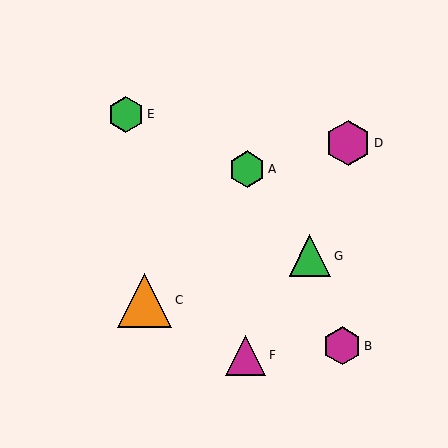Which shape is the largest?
The orange triangle (labeled C) is the largest.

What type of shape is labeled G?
Shape G is a green triangle.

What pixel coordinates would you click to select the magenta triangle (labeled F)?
Click at (246, 355) to select the magenta triangle F.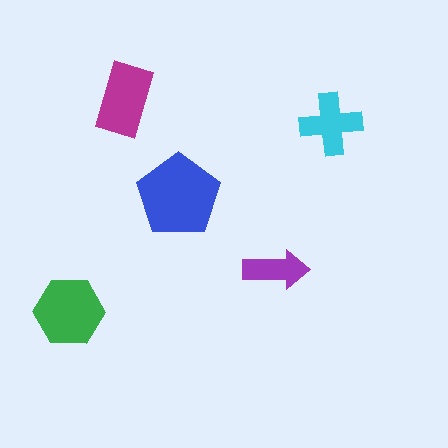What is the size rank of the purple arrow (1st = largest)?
5th.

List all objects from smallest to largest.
The purple arrow, the cyan cross, the magenta rectangle, the green hexagon, the blue pentagon.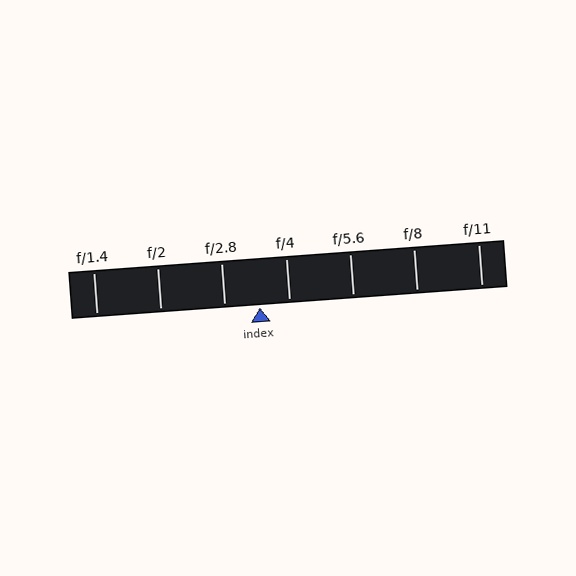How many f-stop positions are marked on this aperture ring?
There are 7 f-stop positions marked.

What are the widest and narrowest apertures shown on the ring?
The widest aperture shown is f/1.4 and the narrowest is f/11.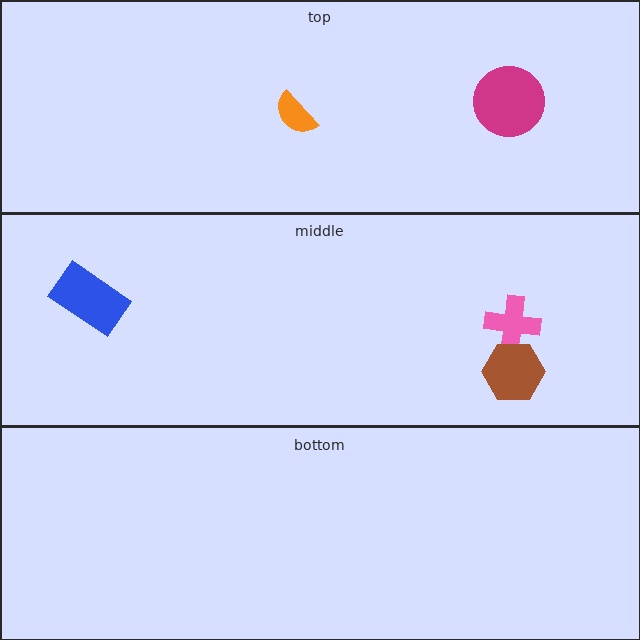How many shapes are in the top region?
2.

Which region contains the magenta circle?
The top region.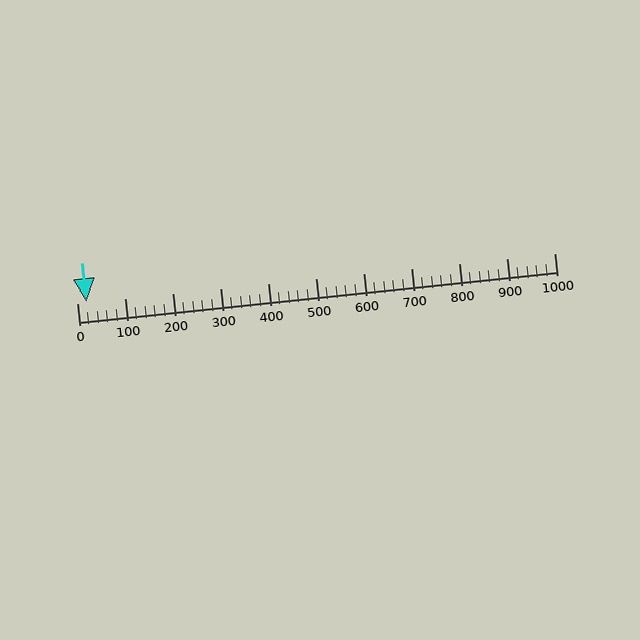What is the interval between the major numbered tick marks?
The major tick marks are spaced 100 units apart.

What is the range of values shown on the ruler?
The ruler shows values from 0 to 1000.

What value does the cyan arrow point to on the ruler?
The cyan arrow points to approximately 20.